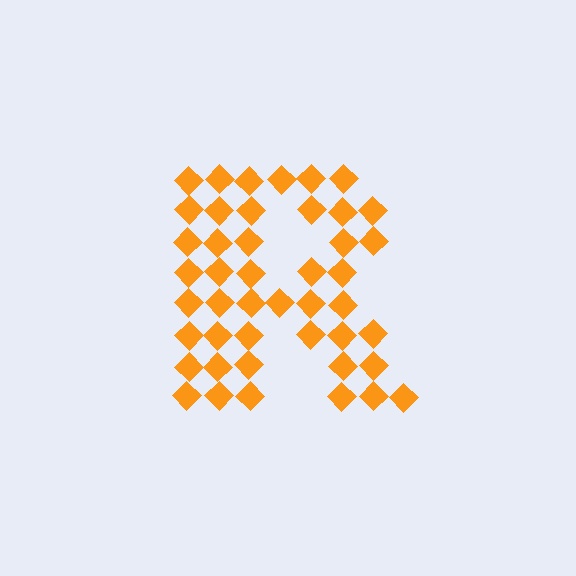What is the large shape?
The large shape is the letter R.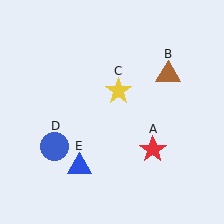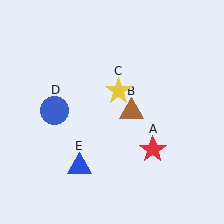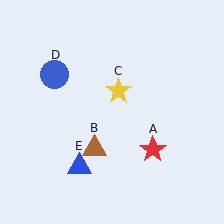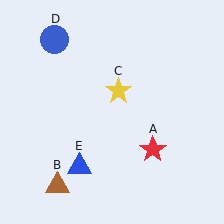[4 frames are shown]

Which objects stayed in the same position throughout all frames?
Red star (object A) and yellow star (object C) and blue triangle (object E) remained stationary.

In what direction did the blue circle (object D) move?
The blue circle (object D) moved up.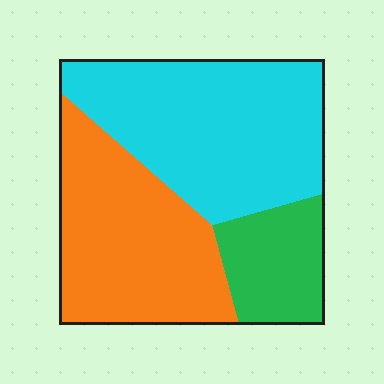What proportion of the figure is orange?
Orange takes up between a third and a half of the figure.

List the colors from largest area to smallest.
From largest to smallest: cyan, orange, green.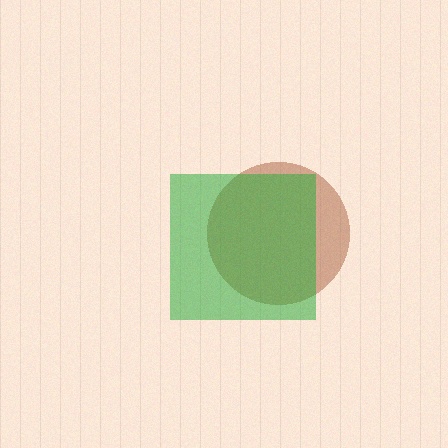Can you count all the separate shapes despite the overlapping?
Yes, there are 2 separate shapes.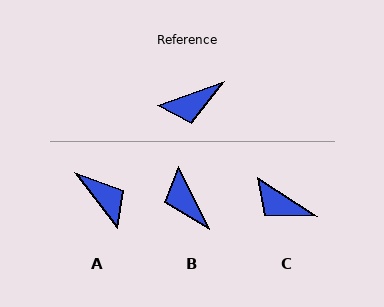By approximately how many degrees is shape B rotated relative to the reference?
Approximately 83 degrees clockwise.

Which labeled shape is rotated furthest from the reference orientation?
A, about 108 degrees away.